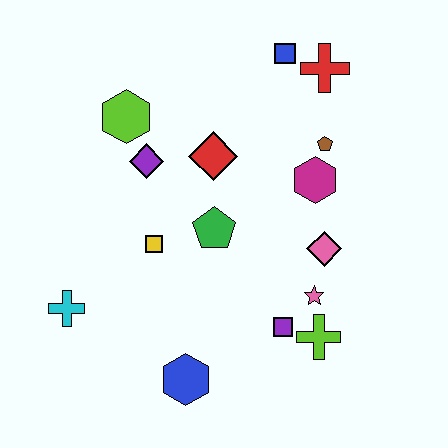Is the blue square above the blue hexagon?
Yes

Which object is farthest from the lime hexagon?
The lime cross is farthest from the lime hexagon.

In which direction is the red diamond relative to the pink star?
The red diamond is above the pink star.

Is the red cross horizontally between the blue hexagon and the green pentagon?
No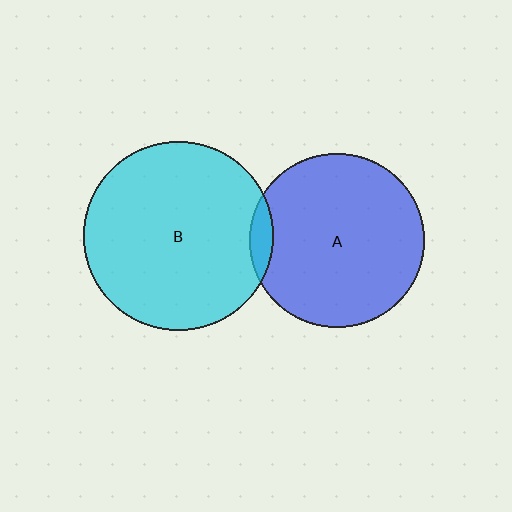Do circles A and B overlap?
Yes.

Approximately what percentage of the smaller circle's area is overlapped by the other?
Approximately 5%.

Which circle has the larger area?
Circle B (cyan).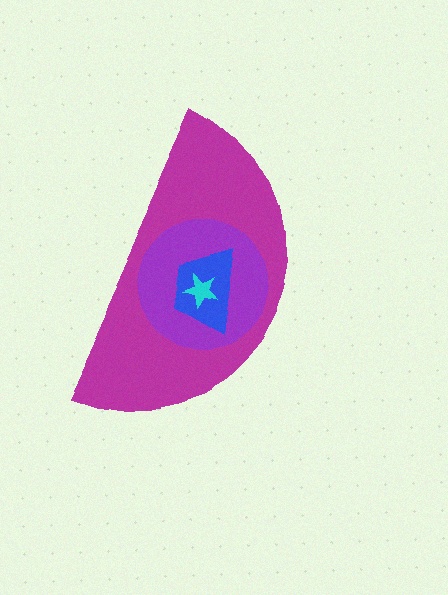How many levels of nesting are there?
4.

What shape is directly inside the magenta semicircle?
The purple circle.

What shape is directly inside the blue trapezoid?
The cyan star.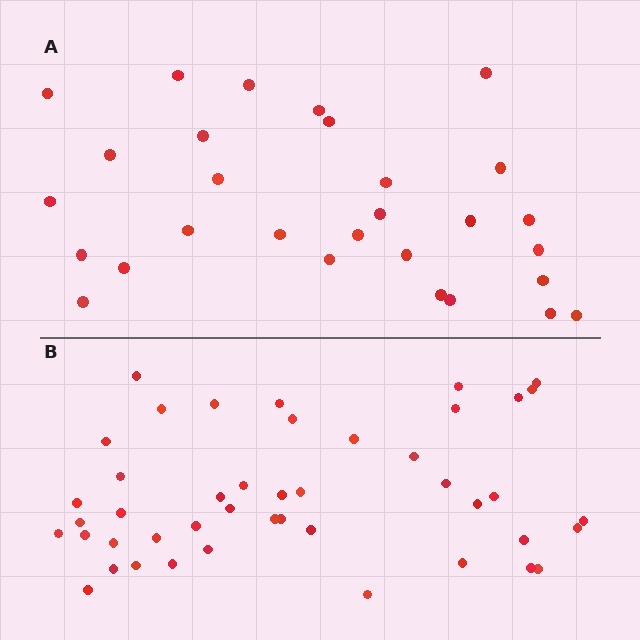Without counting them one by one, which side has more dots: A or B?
Region B (the bottom region) has more dots.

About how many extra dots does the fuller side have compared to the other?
Region B has approximately 15 more dots than region A.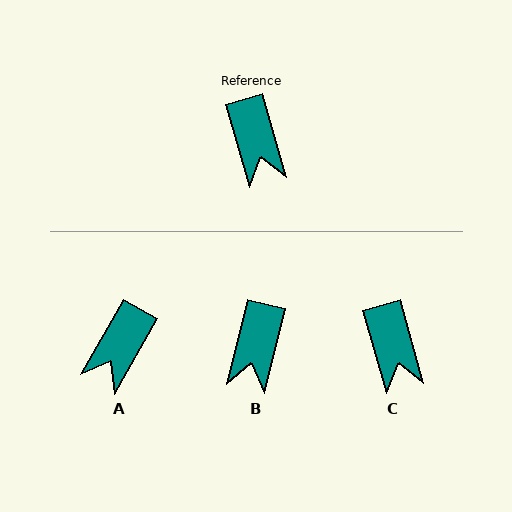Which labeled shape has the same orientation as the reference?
C.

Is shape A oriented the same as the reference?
No, it is off by about 46 degrees.